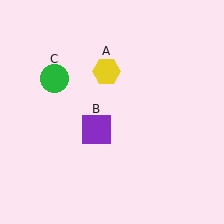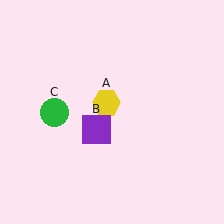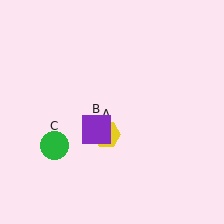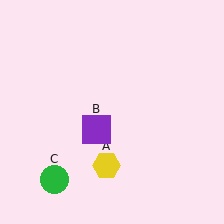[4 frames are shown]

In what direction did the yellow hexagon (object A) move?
The yellow hexagon (object A) moved down.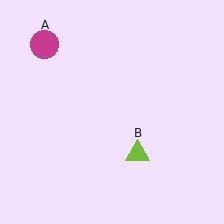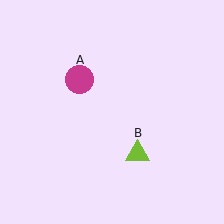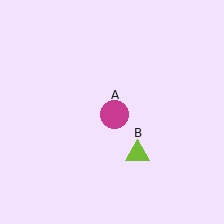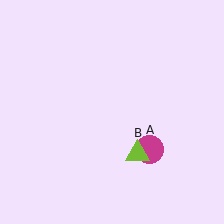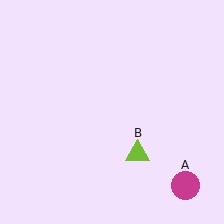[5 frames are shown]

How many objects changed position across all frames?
1 object changed position: magenta circle (object A).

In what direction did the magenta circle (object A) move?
The magenta circle (object A) moved down and to the right.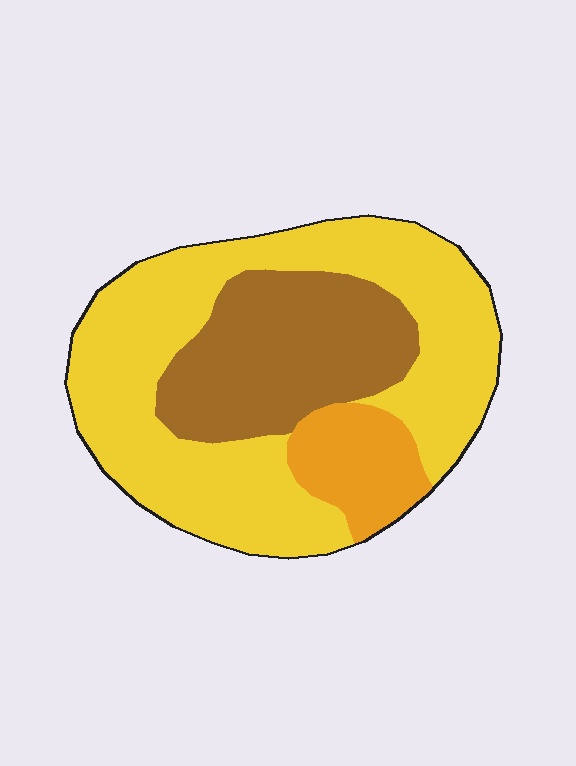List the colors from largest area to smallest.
From largest to smallest: yellow, brown, orange.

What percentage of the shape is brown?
Brown takes up about one quarter (1/4) of the shape.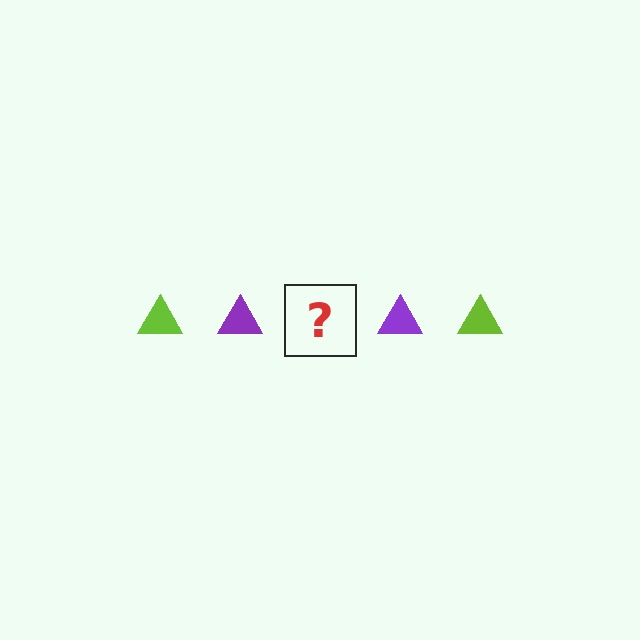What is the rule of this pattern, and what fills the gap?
The rule is that the pattern cycles through lime, purple triangles. The gap should be filled with a lime triangle.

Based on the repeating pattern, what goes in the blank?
The blank should be a lime triangle.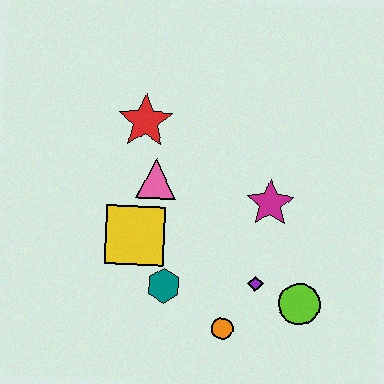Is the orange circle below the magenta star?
Yes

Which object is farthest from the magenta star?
The red star is farthest from the magenta star.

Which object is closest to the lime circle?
The purple diamond is closest to the lime circle.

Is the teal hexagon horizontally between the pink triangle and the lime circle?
Yes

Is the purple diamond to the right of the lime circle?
No